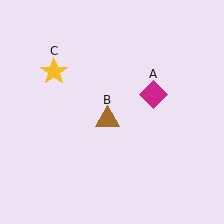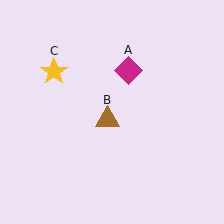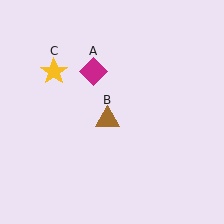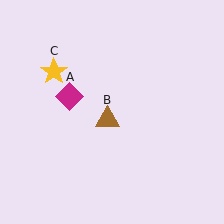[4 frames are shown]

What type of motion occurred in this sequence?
The magenta diamond (object A) rotated counterclockwise around the center of the scene.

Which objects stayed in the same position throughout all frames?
Brown triangle (object B) and yellow star (object C) remained stationary.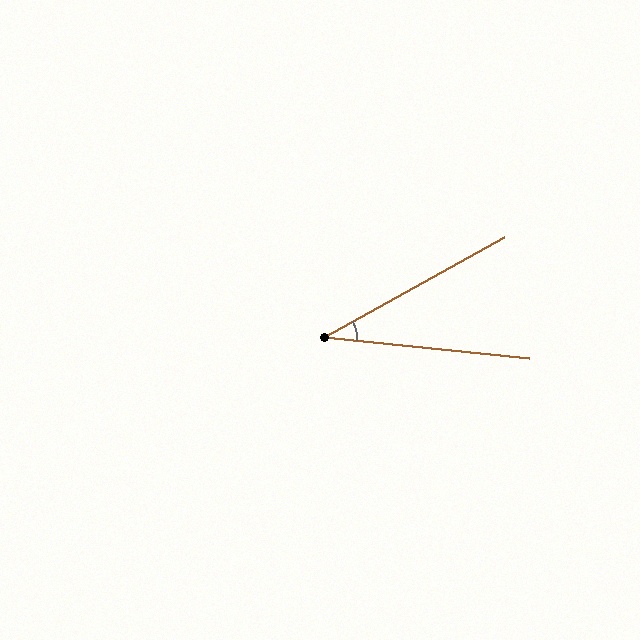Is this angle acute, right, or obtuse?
It is acute.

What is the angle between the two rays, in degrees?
Approximately 35 degrees.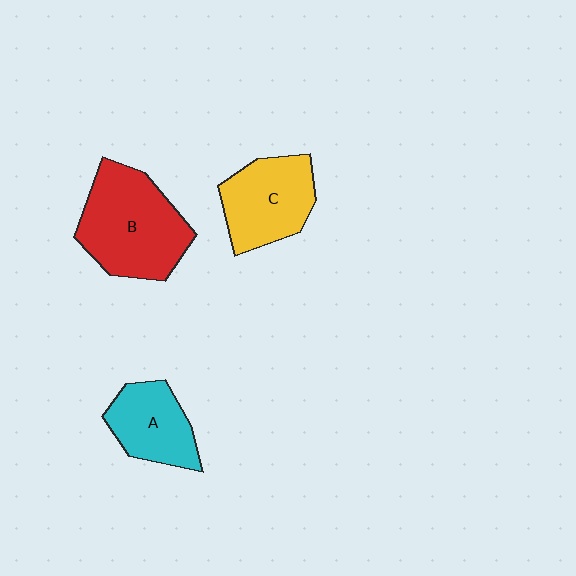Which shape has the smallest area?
Shape A (cyan).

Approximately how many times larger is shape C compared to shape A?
Approximately 1.2 times.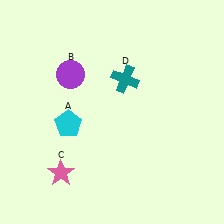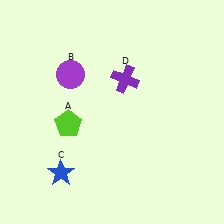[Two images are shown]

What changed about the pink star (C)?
In Image 1, C is pink. In Image 2, it changed to blue.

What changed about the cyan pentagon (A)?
In Image 1, A is cyan. In Image 2, it changed to lime.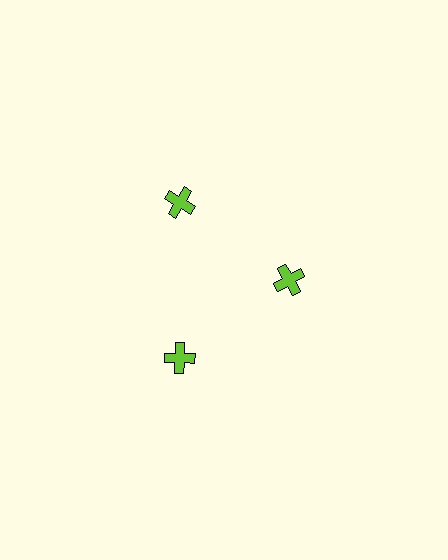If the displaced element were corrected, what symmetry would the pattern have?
It would have 3-fold rotational symmetry — the pattern would map onto itself every 120 degrees.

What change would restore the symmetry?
The symmetry would be restored by moving it outward, back onto the ring so that all 3 crosses sit at equal angles and equal distance from the center.